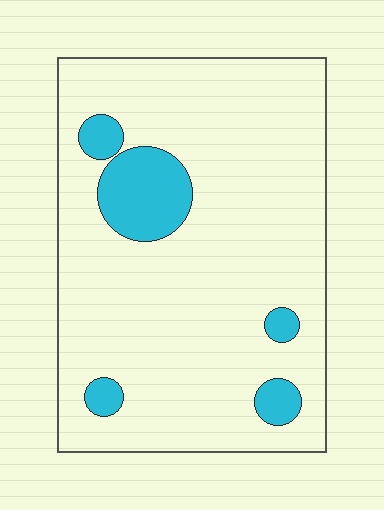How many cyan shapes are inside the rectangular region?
5.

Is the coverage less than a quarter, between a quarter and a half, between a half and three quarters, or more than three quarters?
Less than a quarter.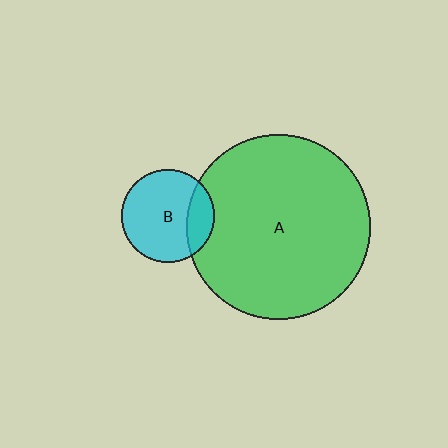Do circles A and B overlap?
Yes.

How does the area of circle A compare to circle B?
Approximately 3.9 times.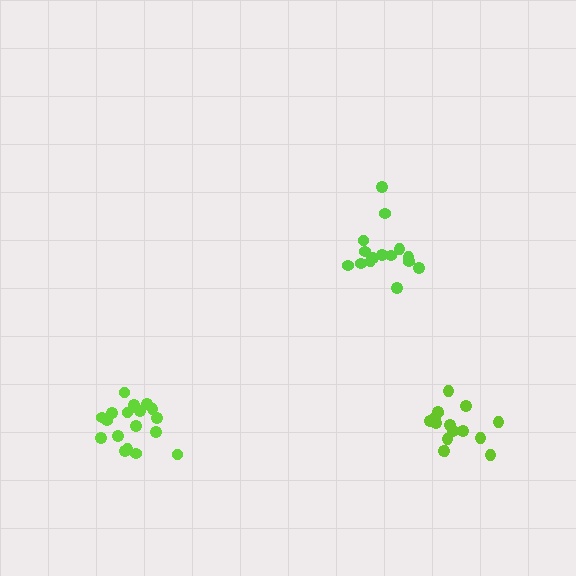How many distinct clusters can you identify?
There are 3 distinct clusters.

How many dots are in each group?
Group 1: 19 dots, Group 2: 15 dots, Group 3: 16 dots (50 total).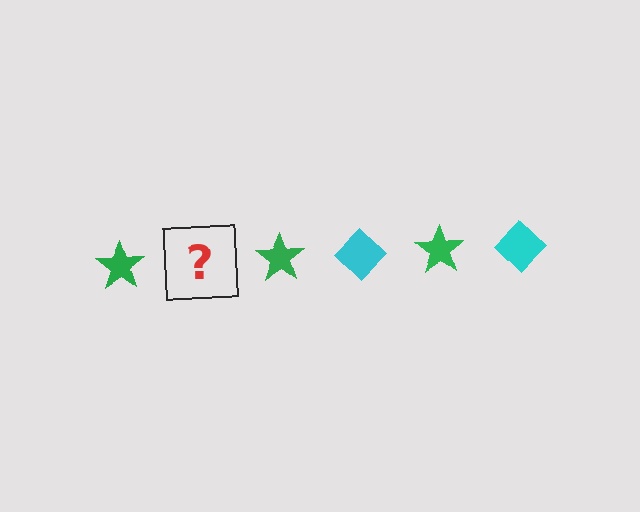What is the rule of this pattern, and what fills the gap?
The rule is that the pattern alternates between green star and cyan diamond. The gap should be filled with a cyan diamond.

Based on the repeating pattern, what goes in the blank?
The blank should be a cyan diamond.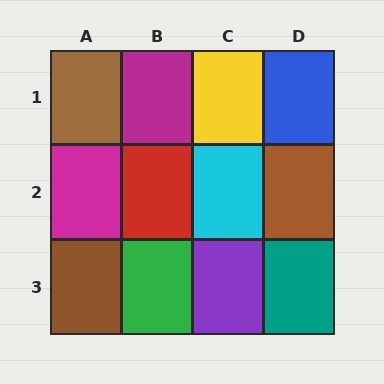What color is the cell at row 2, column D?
Brown.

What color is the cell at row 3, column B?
Green.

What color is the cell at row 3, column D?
Teal.